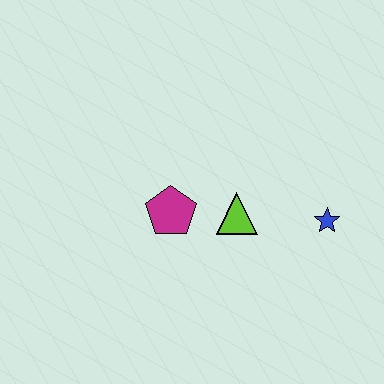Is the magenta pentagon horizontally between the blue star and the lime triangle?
No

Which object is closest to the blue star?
The lime triangle is closest to the blue star.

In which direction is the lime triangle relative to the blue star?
The lime triangle is to the left of the blue star.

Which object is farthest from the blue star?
The magenta pentagon is farthest from the blue star.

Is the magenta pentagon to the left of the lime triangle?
Yes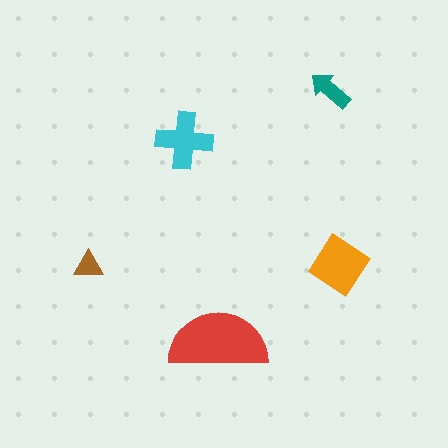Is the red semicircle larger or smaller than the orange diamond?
Larger.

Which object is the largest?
The red semicircle.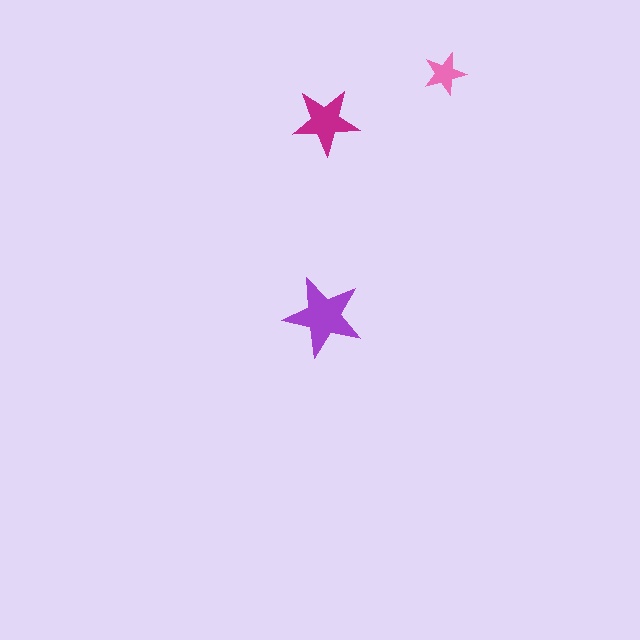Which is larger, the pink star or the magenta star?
The magenta one.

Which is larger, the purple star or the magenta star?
The purple one.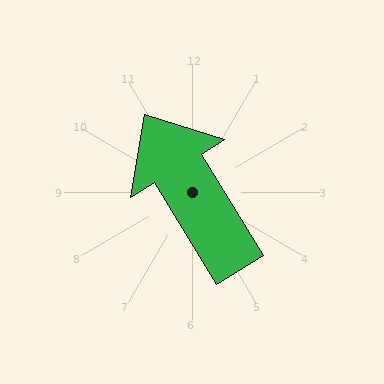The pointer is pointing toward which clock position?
Roughly 11 o'clock.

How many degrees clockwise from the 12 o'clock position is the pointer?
Approximately 328 degrees.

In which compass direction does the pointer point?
Northwest.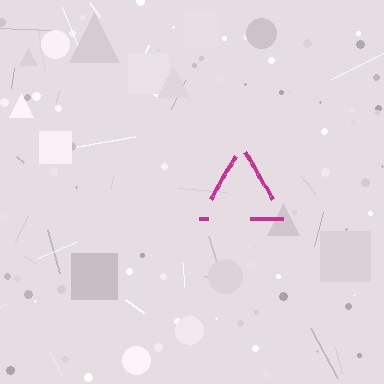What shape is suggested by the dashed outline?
The dashed outline suggests a triangle.